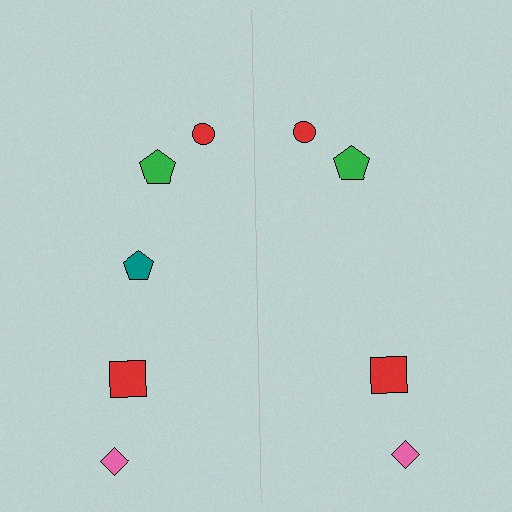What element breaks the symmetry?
A teal pentagon is missing from the right side.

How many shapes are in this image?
There are 9 shapes in this image.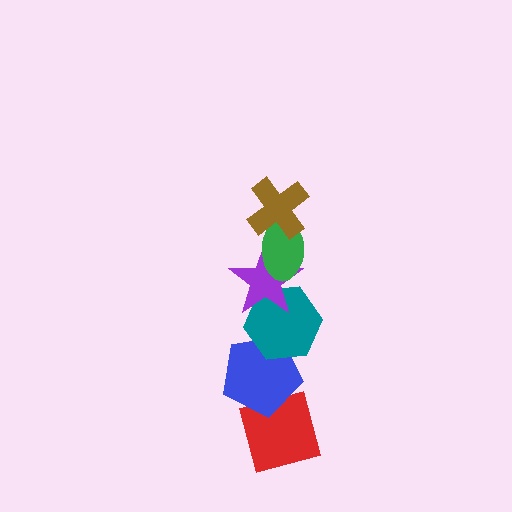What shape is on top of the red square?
The blue pentagon is on top of the red square.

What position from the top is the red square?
The red square is 6th from the top.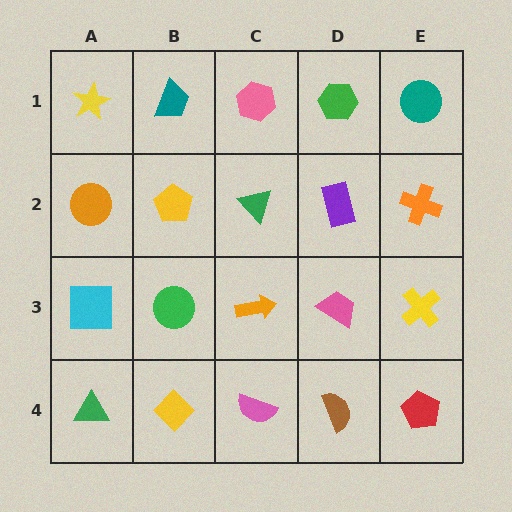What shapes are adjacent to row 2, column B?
A teal trapezoid (row 1, column B), a green circle (row 3, column B), an orange circle (row 2, column A), a green triangle (row 2, column C).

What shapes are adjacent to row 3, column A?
An orange circle (row 2, column A), a green triangle (row 4, column A), a green circle (row 3, column B).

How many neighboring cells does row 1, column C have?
3.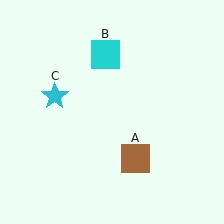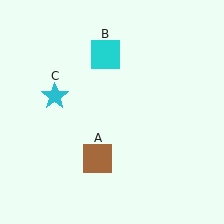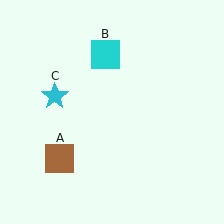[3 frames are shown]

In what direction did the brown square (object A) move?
The brown square (object A) moved left.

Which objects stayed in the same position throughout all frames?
Cyan square (object B) and cyan star (object C) remained stationary.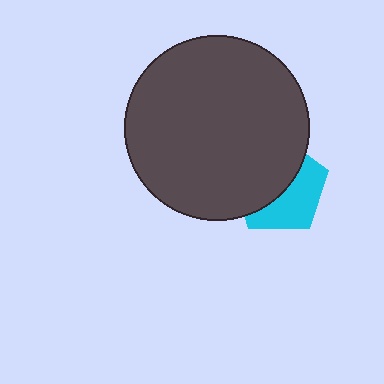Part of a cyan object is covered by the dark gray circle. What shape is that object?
It is a pentagon.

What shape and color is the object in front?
The object in front is a dark gray circle.